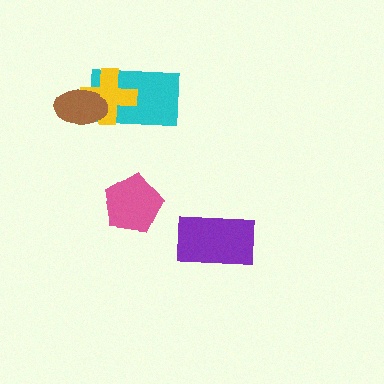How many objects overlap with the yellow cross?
2 objects overlap with the yellow cross.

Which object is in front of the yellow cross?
The brown ellipse is in front of the yellow cross.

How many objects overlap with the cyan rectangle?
2 objects overlap with the cyan rectangle.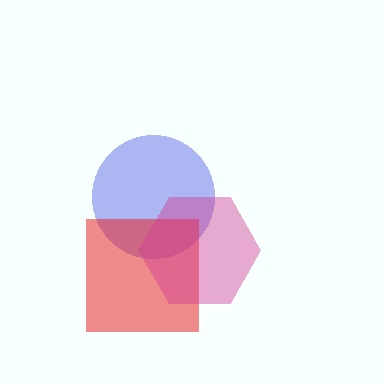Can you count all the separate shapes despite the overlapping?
Yes, there are 3 separate shapes.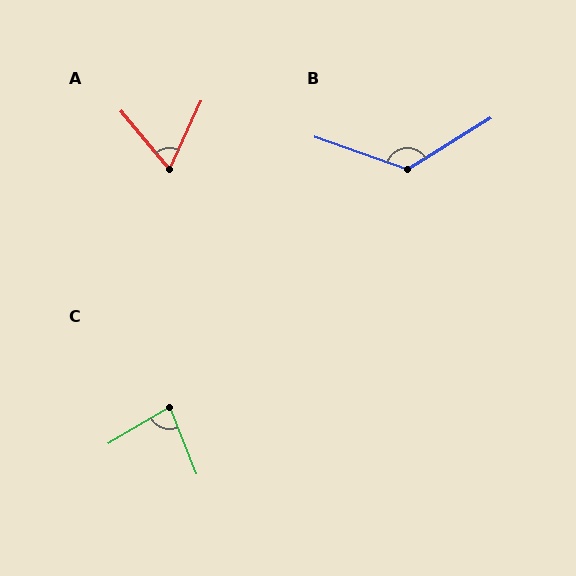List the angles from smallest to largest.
A (65°), C (81°), B (129°).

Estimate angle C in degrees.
Approximately 81 degrees.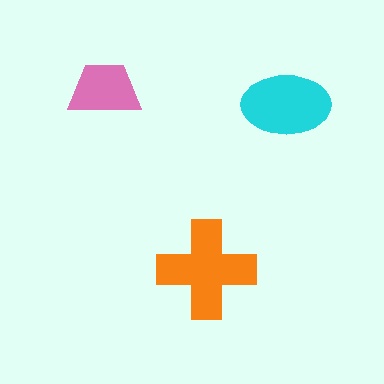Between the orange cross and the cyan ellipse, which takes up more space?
The orange cross.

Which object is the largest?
The orange cross.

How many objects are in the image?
There are 3 objects in the image.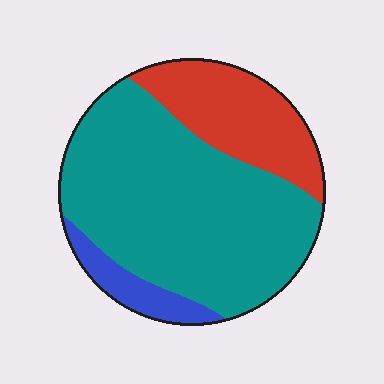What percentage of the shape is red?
Red covers about 25% of the shape.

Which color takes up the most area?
Teal, at roughly 65%.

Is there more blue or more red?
Red.